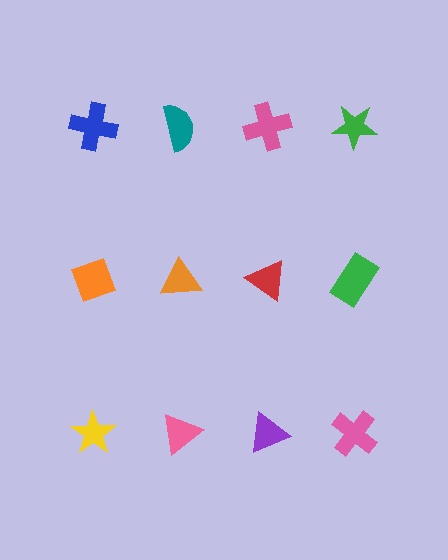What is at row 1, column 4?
A green star.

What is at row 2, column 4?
A green rectangle.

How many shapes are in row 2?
4 shapes.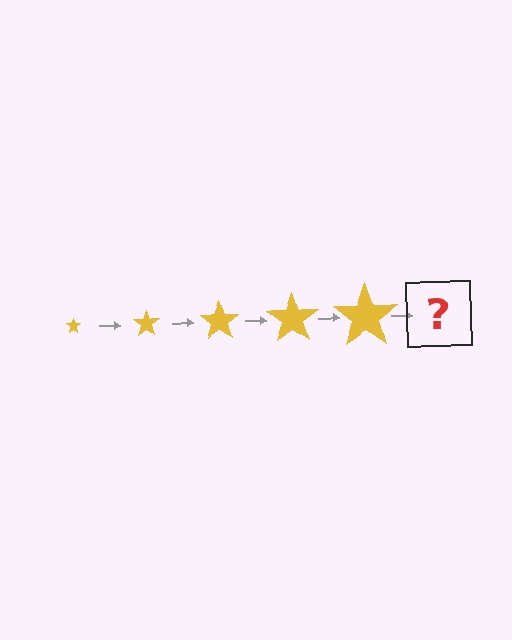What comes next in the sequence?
The next element should be a yellow star, larger than the previous one.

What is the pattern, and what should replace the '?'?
The pattern is that the star gets progressively larger each step. The '?' should be a yellow star, larger than the previous one.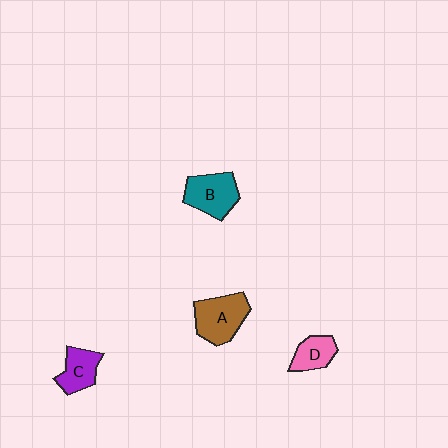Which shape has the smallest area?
Shape D (pink).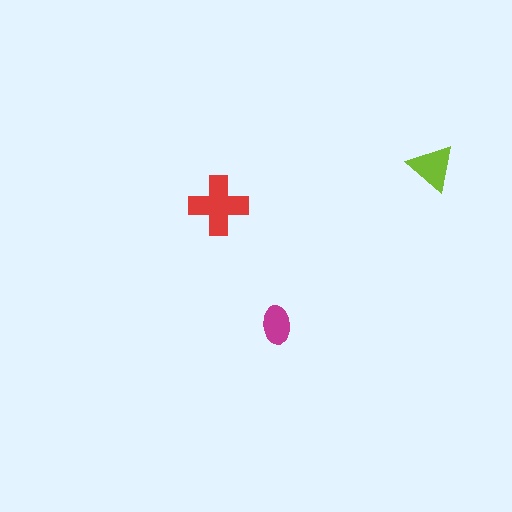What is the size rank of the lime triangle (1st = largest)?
2nd.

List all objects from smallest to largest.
The magenta ellipse, the lime triangle, the red cross.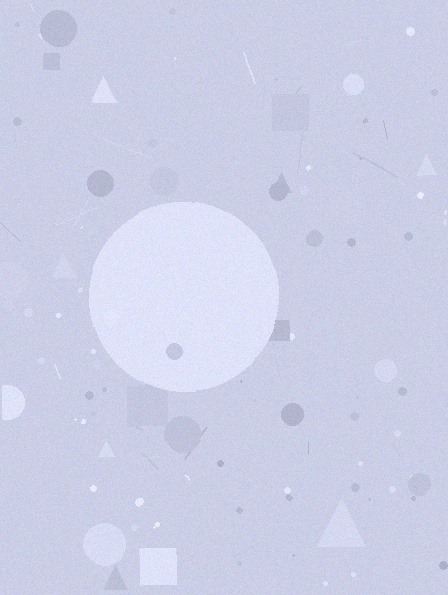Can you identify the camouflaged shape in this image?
The camouflaged shape is a circle.